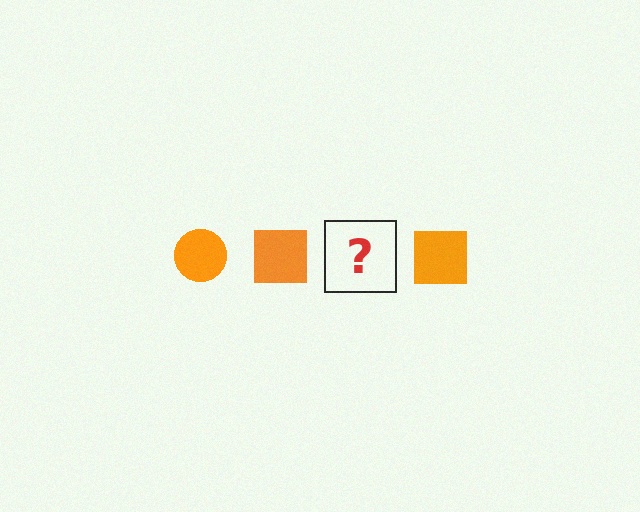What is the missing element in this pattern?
The missing element is an orange circle.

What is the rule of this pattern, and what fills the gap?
The rule is that the pattern cycles through circle, square shapes in orange. The gap should be filled with an orange circle.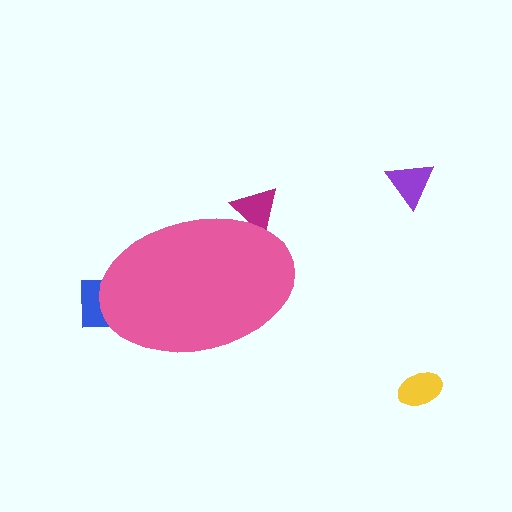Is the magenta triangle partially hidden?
Yes, the magenta triangle is partially hidden behind the pink ellipse.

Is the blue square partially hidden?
Yes, the blue square is partially hidden behind the pink ellipse.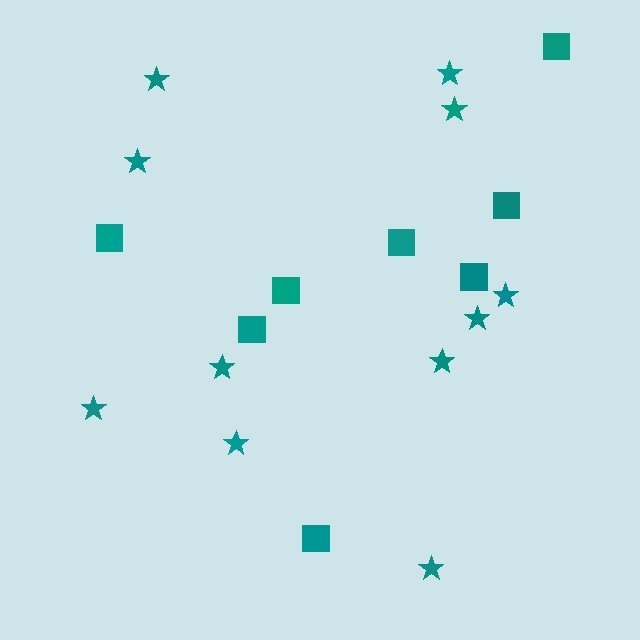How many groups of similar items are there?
There are 2 groups: one group of squares (8) and one group of stars (11).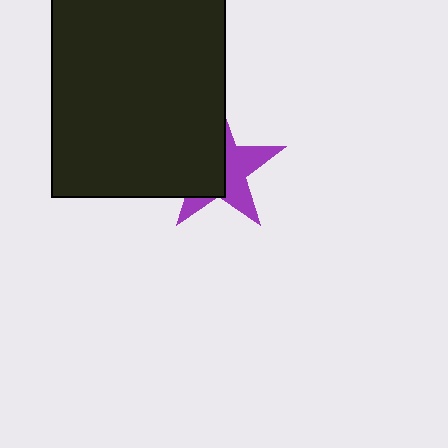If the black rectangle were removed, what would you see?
You would see the complete purple star.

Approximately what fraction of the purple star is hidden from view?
Roughly 52% of the purple star is hidden behind the black rectangle.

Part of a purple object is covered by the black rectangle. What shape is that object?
It is a star.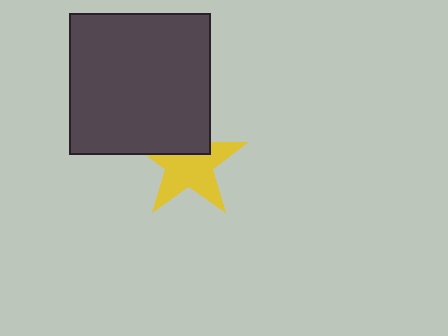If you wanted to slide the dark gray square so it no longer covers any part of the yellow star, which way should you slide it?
Slide it up — that is the most direct way to separate the two shapes.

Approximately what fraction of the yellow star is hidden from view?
Roughly 36% of the yellow star is hidden behind the dark gray square.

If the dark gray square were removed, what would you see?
You would see the complete yellow star.